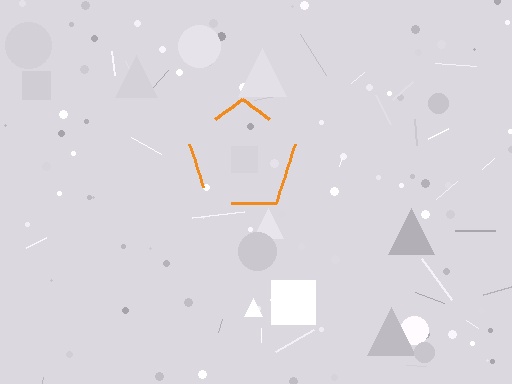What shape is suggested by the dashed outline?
The dashed outline suggests a pentagon.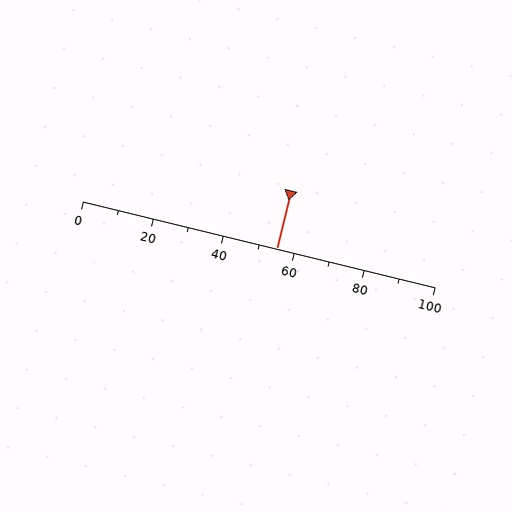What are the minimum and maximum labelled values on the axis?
The axis runs from 0 to 100.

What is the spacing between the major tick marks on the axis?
The major ticks are spaced 20 apart.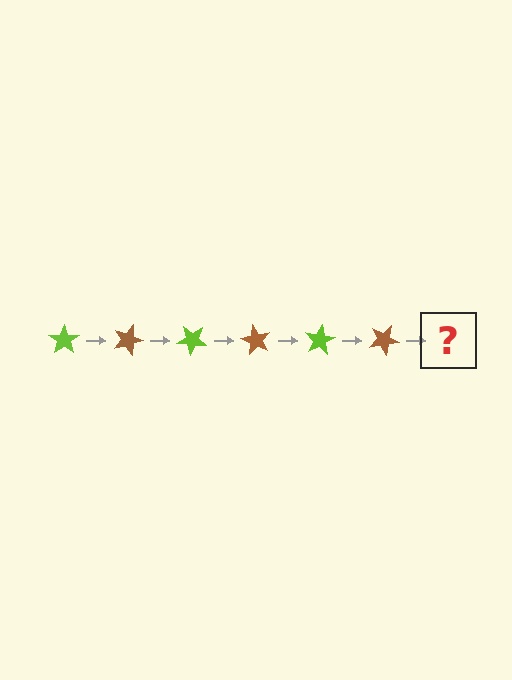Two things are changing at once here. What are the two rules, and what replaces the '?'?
The two rules are that it rotates 20 degrees each step and the color cycles through lime and brown. The '?' should be a lime star, rotated 120 degrees from the start.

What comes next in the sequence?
The next element should be a lime star, rotated 120 degrees from the start.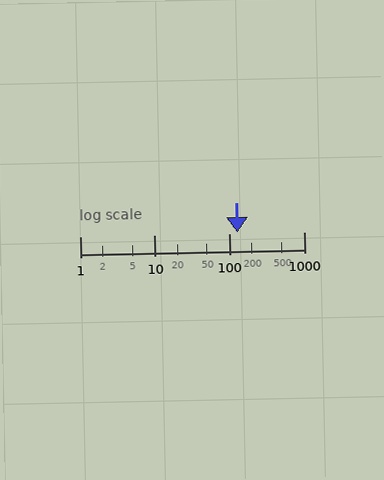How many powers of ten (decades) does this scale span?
The scale spans 3 decades, from 1 to 1000.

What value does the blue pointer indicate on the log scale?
The pointer indicates approximately 130.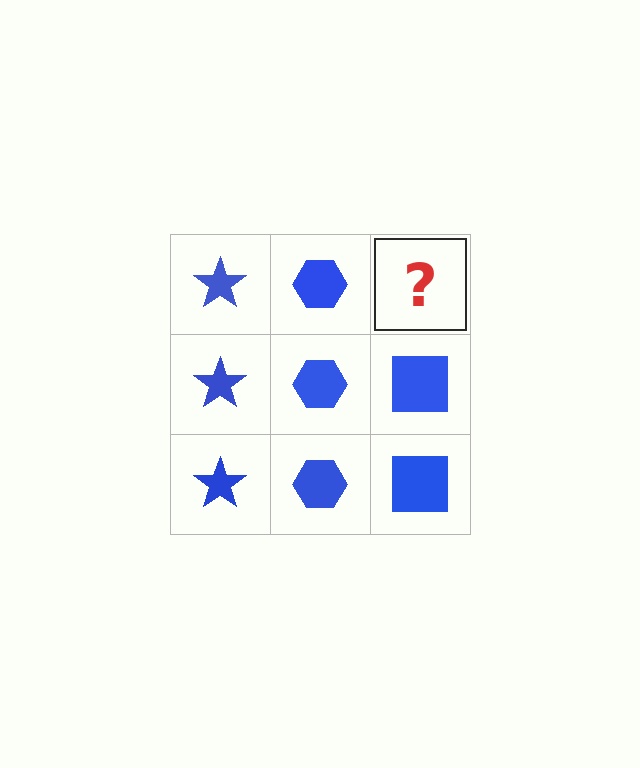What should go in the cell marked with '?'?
The missing cell should contain a blue square.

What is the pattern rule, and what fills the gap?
The rule is that each column has a consistent shape. The gap should be filled with a blue square.